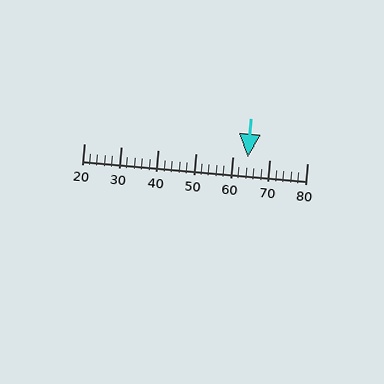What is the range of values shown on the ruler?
The ruler shows values from 20 to 80.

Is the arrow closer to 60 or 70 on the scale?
The arrow is closer to 60.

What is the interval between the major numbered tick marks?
The major tick marks are spaced 10 units apart.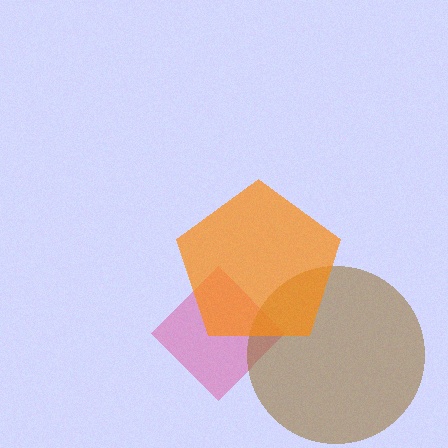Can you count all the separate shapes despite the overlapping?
Yes, there are 3 separate shapes.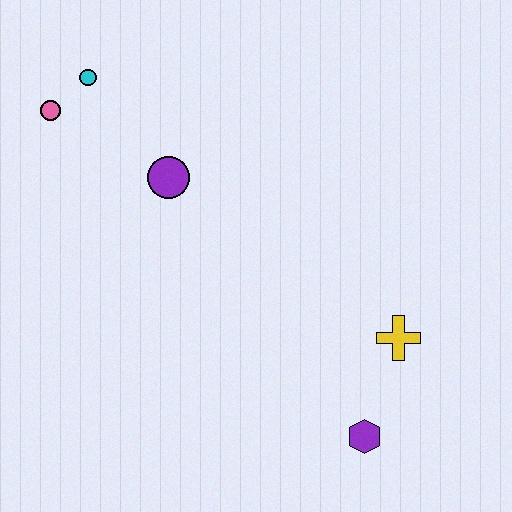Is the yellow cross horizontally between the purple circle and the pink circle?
No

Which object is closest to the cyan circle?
The pink circle is closest to the cyan circle.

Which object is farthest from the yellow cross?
The pink circle is farthest from the yellow cross.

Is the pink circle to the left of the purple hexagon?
Yes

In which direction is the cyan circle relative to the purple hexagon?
The cyan circle is above the purple hexagon.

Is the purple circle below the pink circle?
Yes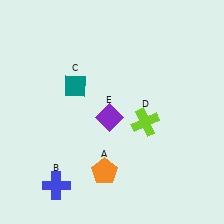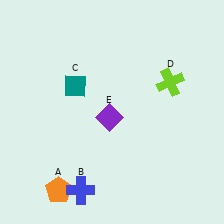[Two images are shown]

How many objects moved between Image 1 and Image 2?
3 objects moved between the two images.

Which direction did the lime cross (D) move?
The lime cross (D) moved up.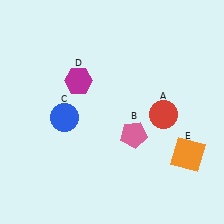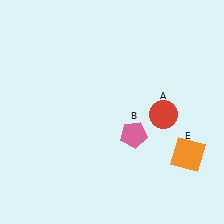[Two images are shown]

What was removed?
The magenta hexagon (D), the blue circle (C) were removed in Image 2.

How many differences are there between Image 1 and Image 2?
There are 2 differences between the two images.